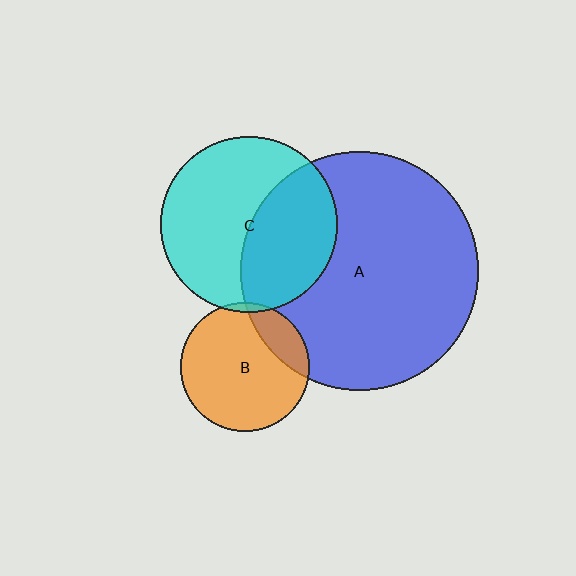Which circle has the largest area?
Circle A (blue).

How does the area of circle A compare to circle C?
Approximately 1.8 times.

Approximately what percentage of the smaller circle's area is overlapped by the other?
Approximately 20%.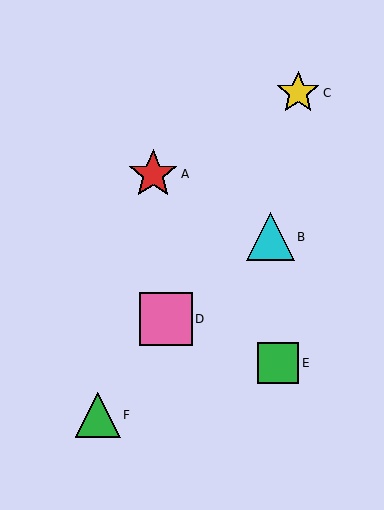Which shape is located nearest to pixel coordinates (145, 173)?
The red star (labeled A) at (153, 174) is nearest to that location.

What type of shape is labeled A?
Shape A is a red star.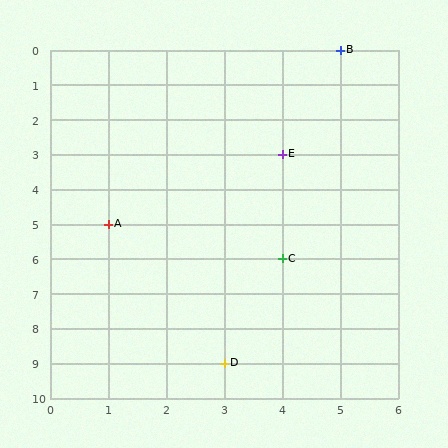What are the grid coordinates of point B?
Point B is at grid coordinates (5, 0).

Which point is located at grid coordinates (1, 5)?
Point A is at (1, 5).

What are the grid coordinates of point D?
Point D is at grid coordinates (3, 9).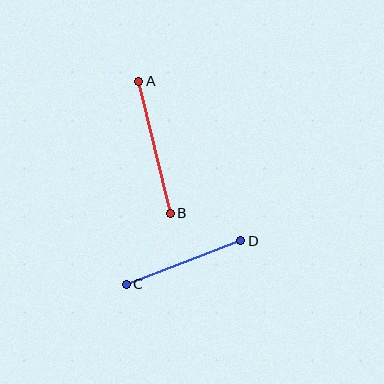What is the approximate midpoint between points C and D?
The midpoint is at approximately (184, 263) pixels.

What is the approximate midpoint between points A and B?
The midpoint is at approximately (155, 147) pixels.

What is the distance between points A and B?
The distance is approximately 136 pixels.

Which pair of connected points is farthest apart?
Points A and B are farthest apart.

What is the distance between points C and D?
The distance is approximately 123 pixels.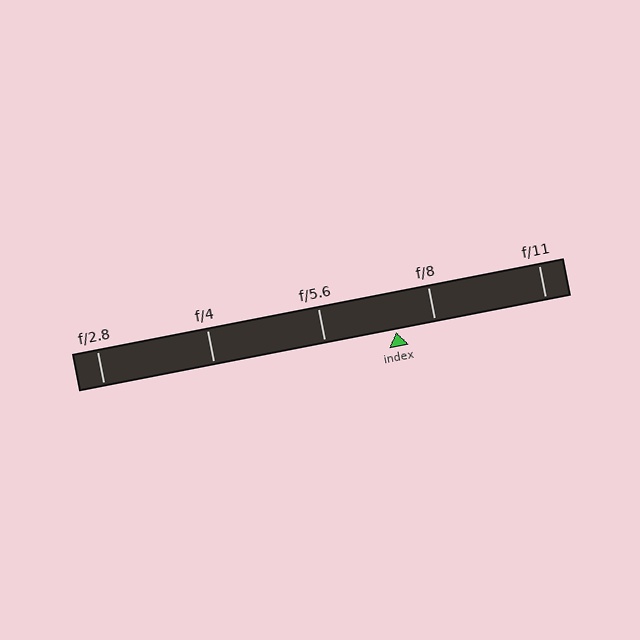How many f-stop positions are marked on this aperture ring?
There are 5 f-stop positions marked.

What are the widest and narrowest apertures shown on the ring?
The widest aperture shown is f/2.8 and the narrowest is f/11.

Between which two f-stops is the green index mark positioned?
The index mark is between f/5.6 and f/8.